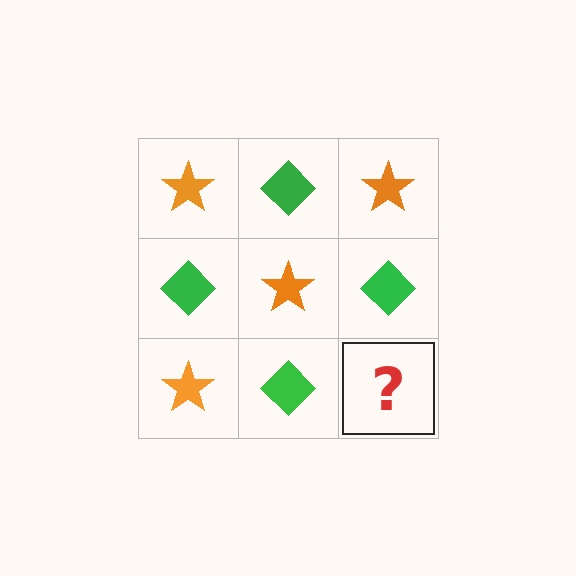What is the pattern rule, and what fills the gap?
The rule is that it alternates orange star and green diamond in a checkerboard pattern. The gap should be filled with an orange star.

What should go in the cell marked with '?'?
The missing cell should contain an orange star.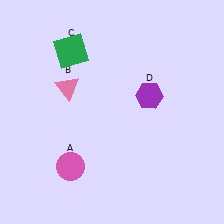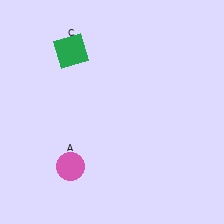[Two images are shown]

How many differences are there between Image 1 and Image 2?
There are 2 differences between the two images.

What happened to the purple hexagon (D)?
The purple hexagon (D) was removed in Image 2. It was in the top-right area of Image 1.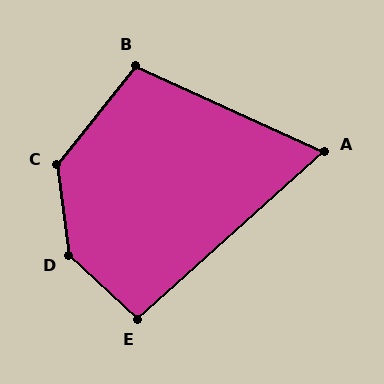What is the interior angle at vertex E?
Approximately 95 degrees (obtuse).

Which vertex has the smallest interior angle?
A, at approximately 66 degrees.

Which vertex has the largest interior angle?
D, at approximately 141 degrees.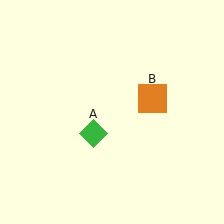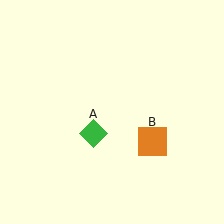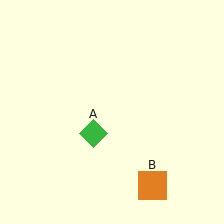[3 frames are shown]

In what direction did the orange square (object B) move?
The orange square (object B) moved down.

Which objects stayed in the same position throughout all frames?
Green diamond (object A) remained stationary.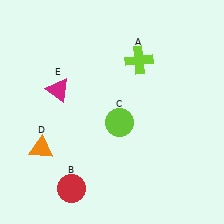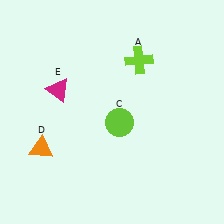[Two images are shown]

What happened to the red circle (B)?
The red circle (B) was removed in Image 2. It was in the bottom-left area of Image 1.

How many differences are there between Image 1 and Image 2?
There is 1 difference between the two images.